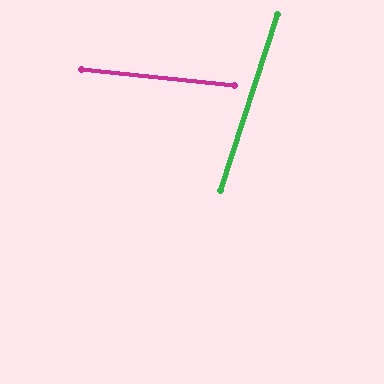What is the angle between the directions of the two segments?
Approximately 78 degrees.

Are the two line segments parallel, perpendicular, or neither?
Neither parallel nor perpendicular — they differ by about 78°.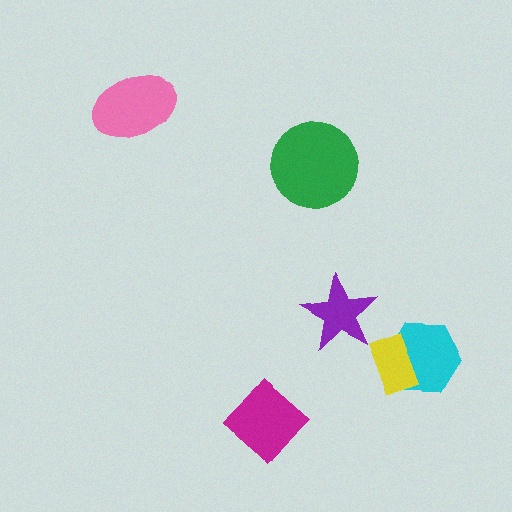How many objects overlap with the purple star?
0 objects overlap with the purple star.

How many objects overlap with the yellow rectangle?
1 object overlaps with the yellow rectangle.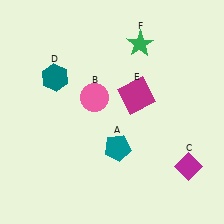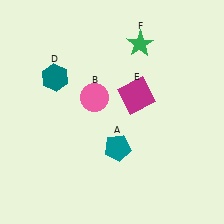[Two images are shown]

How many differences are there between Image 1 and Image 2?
There is 1 difference between the two images.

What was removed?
The magenta diamond (C) was removed in Image 2.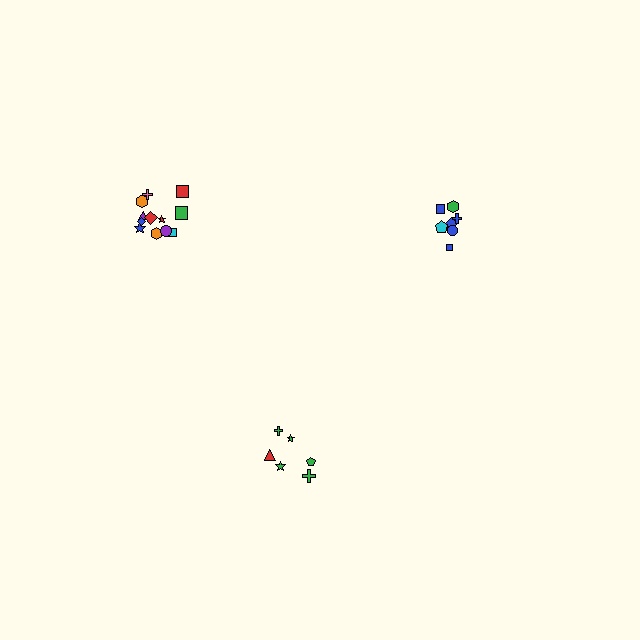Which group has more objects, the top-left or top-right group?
The top-left group.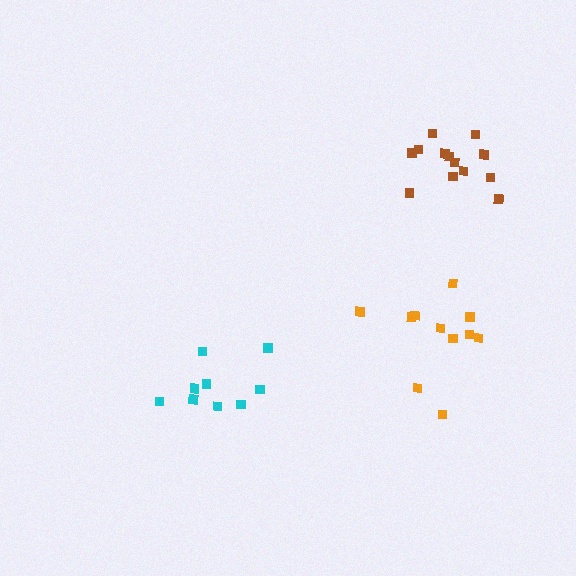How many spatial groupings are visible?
There are 3 spatial groupings.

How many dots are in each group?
Group 1: 9 dots, Group 2: 11 dots, Group 3: 13 dots (33 total).